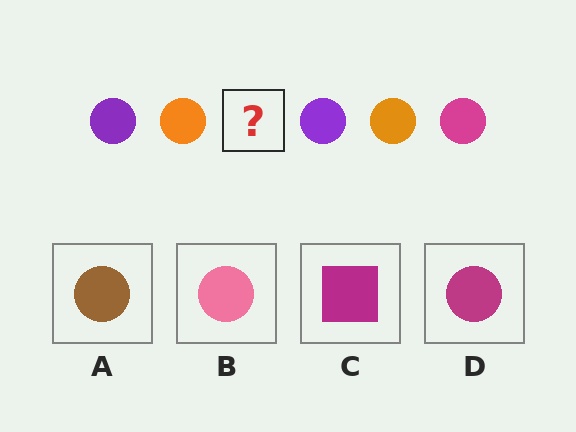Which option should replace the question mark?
Option D.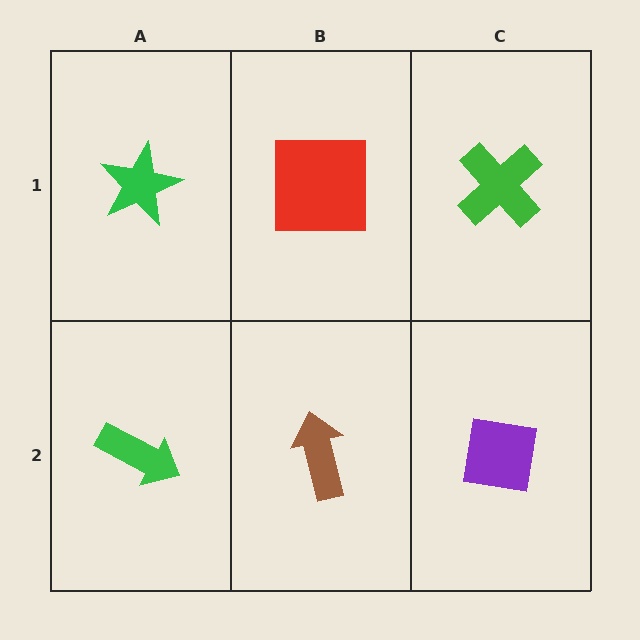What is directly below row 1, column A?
A green arrow.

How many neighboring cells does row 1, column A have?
2.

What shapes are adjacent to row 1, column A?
A green arrow (row 2, column A), a red square (row 1, column B).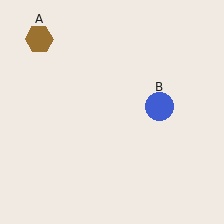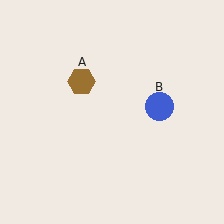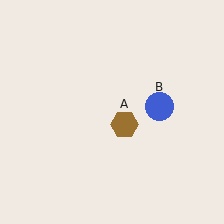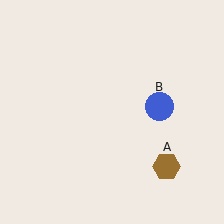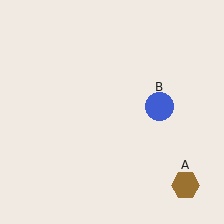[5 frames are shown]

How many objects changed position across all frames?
1 object changed position: brown hexagon (object A).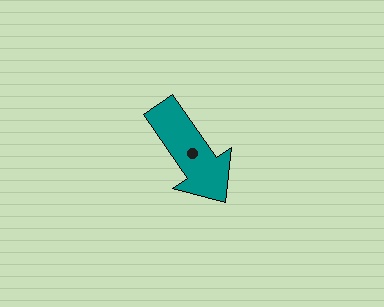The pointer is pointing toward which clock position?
Roughly 5 o'clock.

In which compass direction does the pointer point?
Southeast.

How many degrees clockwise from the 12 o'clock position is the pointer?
Approximately 145 degrees.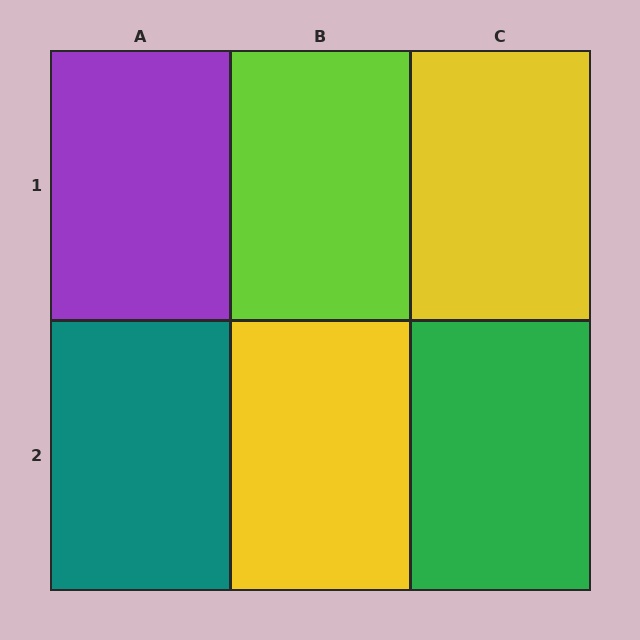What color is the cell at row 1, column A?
Purple.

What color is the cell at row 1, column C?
Yellow.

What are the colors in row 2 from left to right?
Teal, yellow, green.